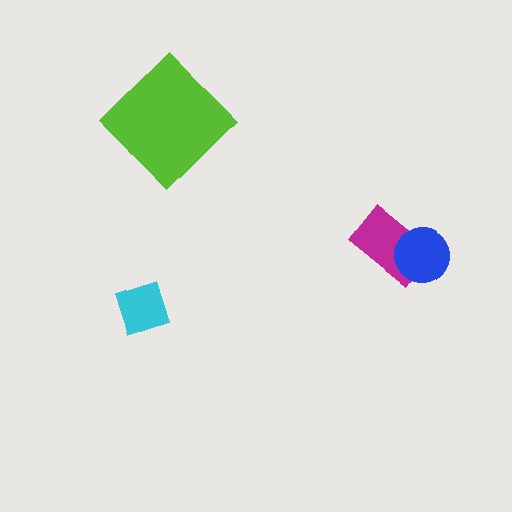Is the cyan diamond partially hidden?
No, no other shape covers it.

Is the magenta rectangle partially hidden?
Yes, it is partially covered by another shape.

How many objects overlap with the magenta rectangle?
1 object overlaps with the magenta rectangle.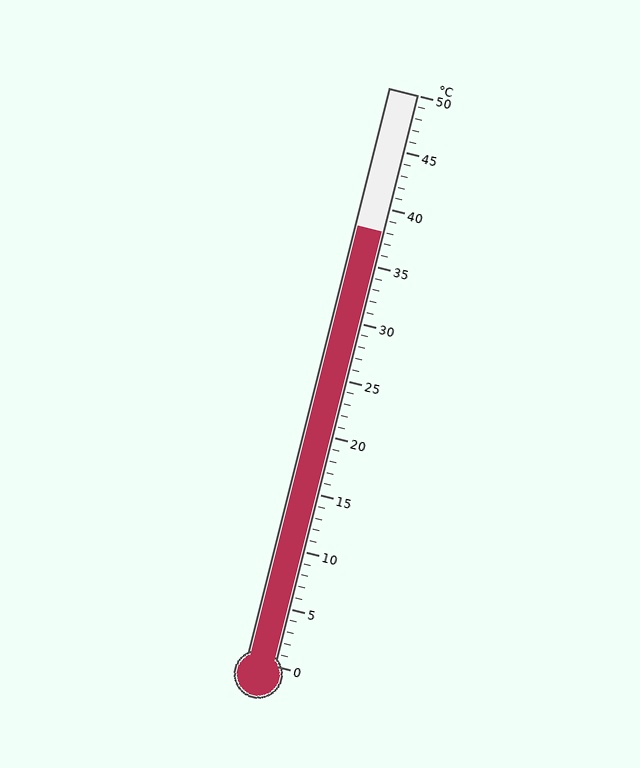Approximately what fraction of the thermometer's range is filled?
The thermometer is filled to approximately 75% of its range.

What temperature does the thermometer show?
The thermometer shows approximately 38°C.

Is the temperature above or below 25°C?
The temperature is above 25°C.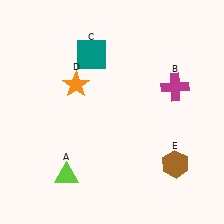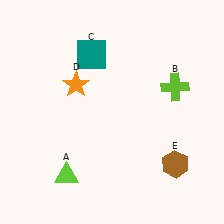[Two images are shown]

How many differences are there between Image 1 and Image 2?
There is 1 difference between the two images.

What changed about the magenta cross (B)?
In Image 1, B is magenta. In Image 2, it changed to lime.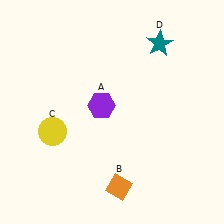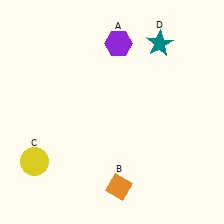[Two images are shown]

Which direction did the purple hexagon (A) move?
The purple hexagon (A) moved up.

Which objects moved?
The objects that moved are: the purple hexagon (A), the yellow circle (C).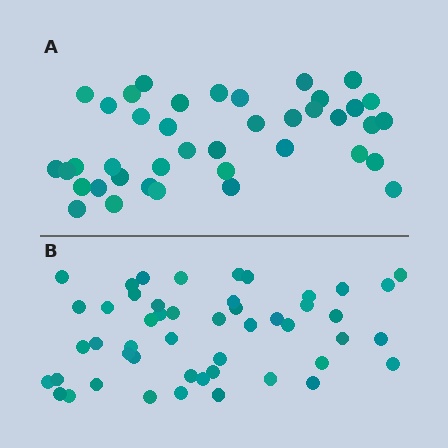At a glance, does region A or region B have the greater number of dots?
Region B (the bottom region) has more dots.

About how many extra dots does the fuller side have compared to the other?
Region B has roughly 8 or so more dots than region A.